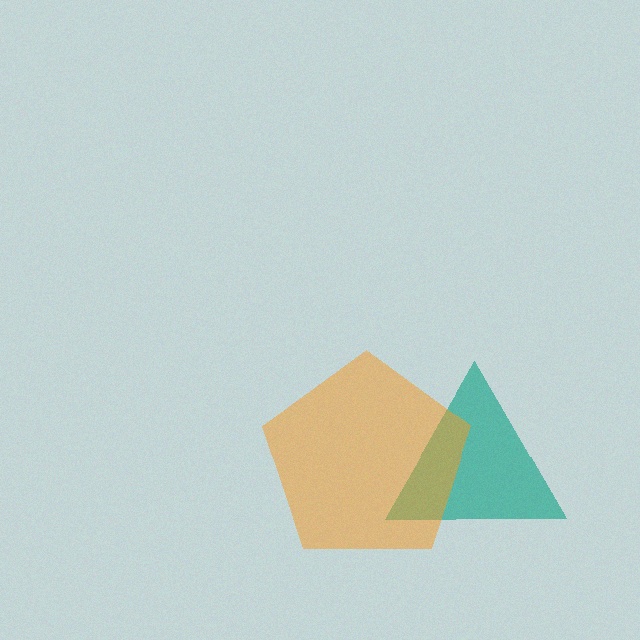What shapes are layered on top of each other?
The layered shapes are: a teal triangle, an orange pentagon.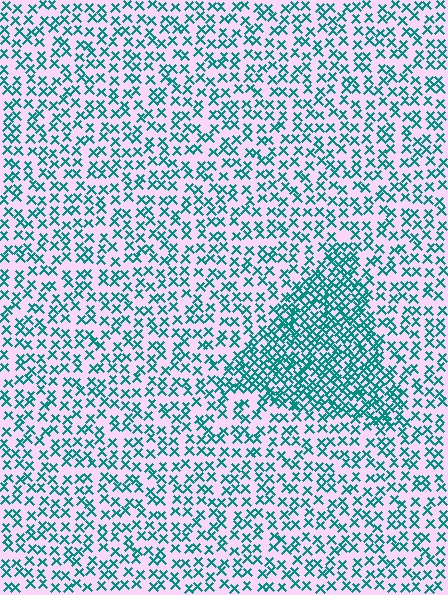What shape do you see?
I see a triangle.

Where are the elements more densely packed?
The elements are more densely packed inside the triangle boundary.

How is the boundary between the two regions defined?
The boundary is defined by a change in element density (approximately 2.1x ratio). All elements are the same color, size, and shape.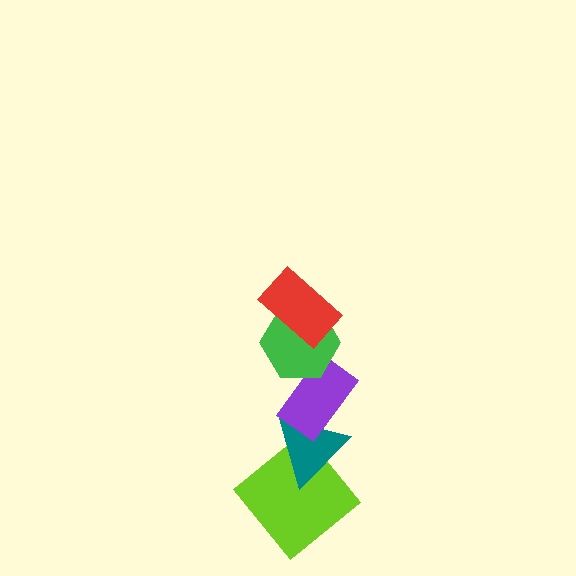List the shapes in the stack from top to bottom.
From top to bottom: the red rectangle, the green hexagon, the purple rectangle, the teal triangle, the lime diamond.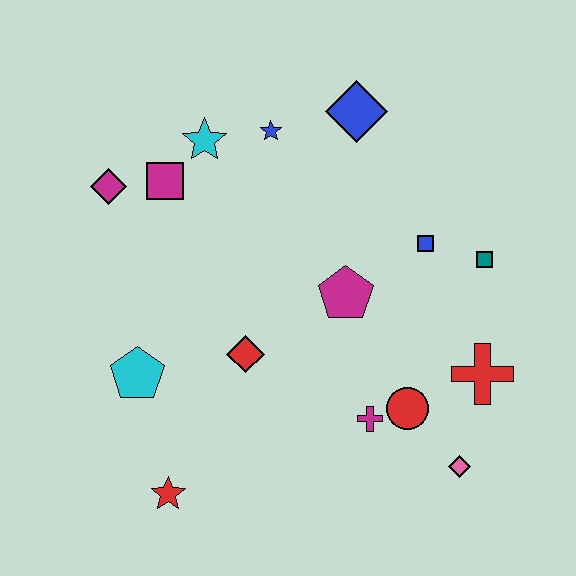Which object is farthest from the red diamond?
The blue diamond is farthest from the red diamond.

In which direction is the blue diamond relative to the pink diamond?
The blue diamond is above the pink diamond.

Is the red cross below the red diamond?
Yes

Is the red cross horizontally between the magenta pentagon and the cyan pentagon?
No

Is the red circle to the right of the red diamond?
Yes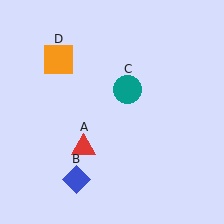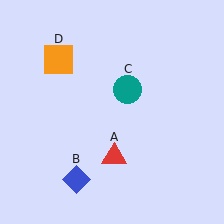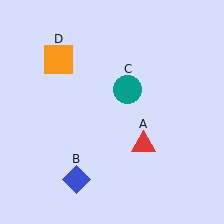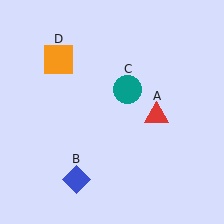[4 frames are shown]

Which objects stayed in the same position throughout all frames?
Blue diamond (object B) and teal circle (object C) and orange square (object D) remained stationary.